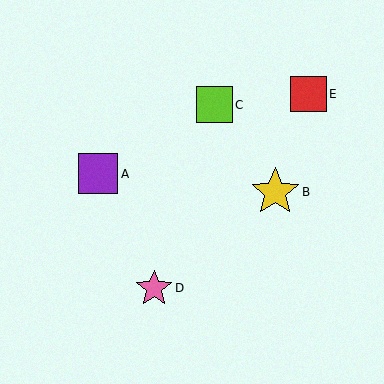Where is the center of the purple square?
The center of the purple square is at (98, 174).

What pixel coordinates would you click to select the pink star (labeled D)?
Click at (154, 288) to select the pink star D.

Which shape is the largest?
The yellow star (labeled B) is the largest.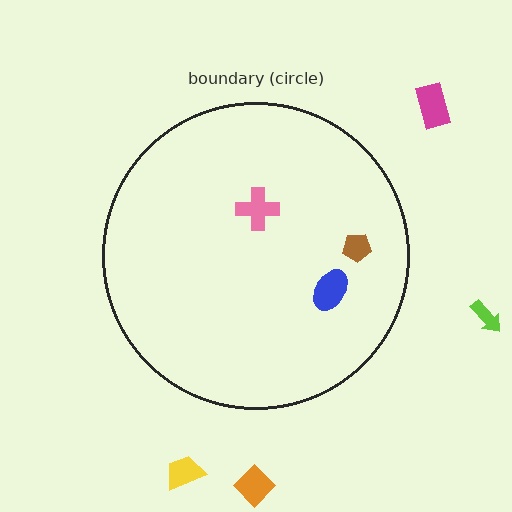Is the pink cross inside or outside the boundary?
Inside.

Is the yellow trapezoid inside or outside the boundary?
Outside.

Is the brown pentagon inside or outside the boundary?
Inside.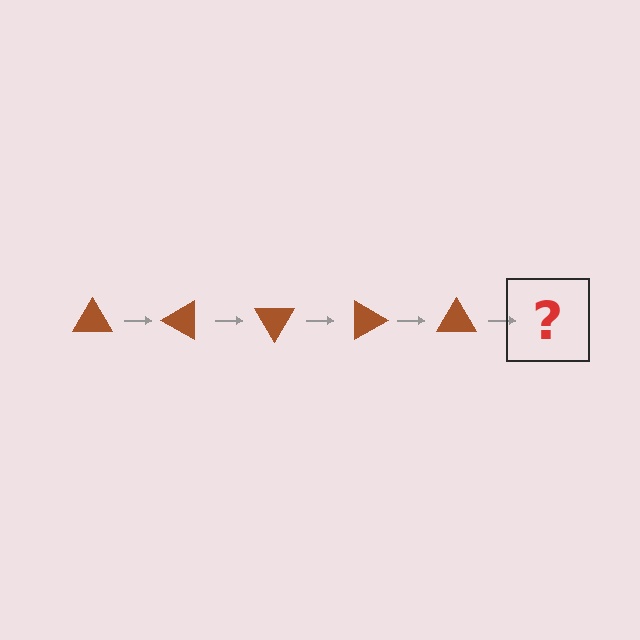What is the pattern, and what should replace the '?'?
The pattern is that the triangle rotates 30 degrees each step. The '?' should be a brown triangle rotated 150 degrees.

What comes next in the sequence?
The next element should be a brown triangle rotated 150 degrees.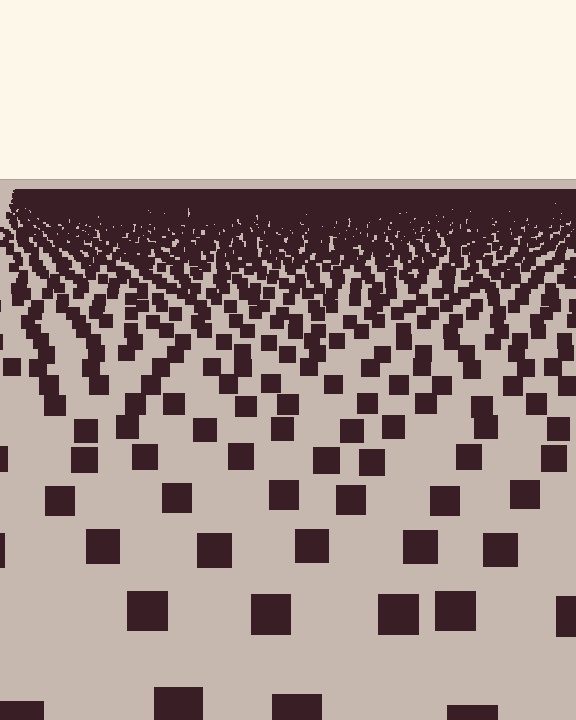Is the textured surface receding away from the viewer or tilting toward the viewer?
The surface is receding away from the viewer. Texture elements get smaller and denser toward the top.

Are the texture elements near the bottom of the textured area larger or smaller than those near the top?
Larger. Near the bottom, elements are closer to the viewer and appear at a bigger on-screen size.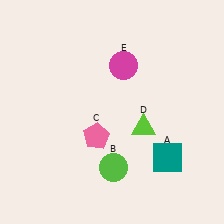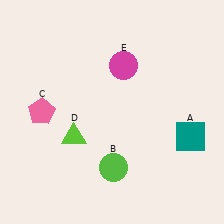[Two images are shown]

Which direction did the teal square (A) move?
The teal square (A) moved right.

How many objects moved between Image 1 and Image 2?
3 objects moved between the two images.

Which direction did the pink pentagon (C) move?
The pink pentagon (C) moved left.